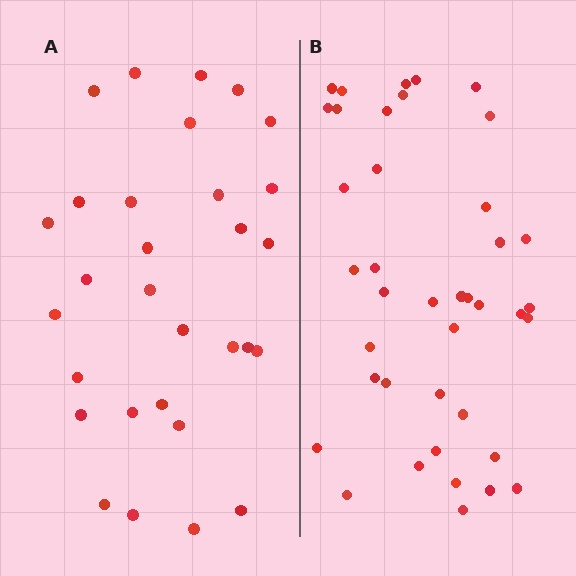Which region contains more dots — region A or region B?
Region B (the right region) has more dots.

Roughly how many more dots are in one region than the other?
Region B has roughly 10 or so more dots than region A.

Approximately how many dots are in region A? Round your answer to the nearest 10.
About 30 dots.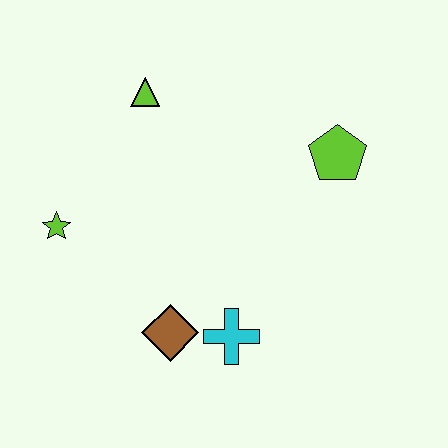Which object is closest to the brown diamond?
The cyan cross is closest to the brown diamond.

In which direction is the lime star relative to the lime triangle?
The lime star is below the lime triangle.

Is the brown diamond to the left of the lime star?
No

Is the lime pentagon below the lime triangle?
Yes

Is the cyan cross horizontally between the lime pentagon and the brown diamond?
Yes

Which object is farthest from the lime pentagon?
The lime star is farthest from the lime pentagon.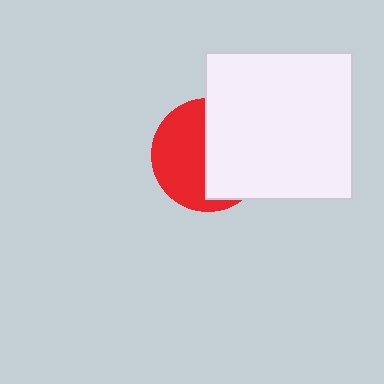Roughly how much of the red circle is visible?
About half of it is visible (roughly 50%).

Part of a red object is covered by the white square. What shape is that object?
It is a circle.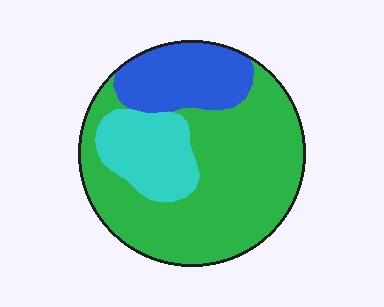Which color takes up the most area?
Green, at roughly 60%.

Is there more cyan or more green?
Green.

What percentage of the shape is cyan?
Cyan takes up about one sixth (1/6) of the shape.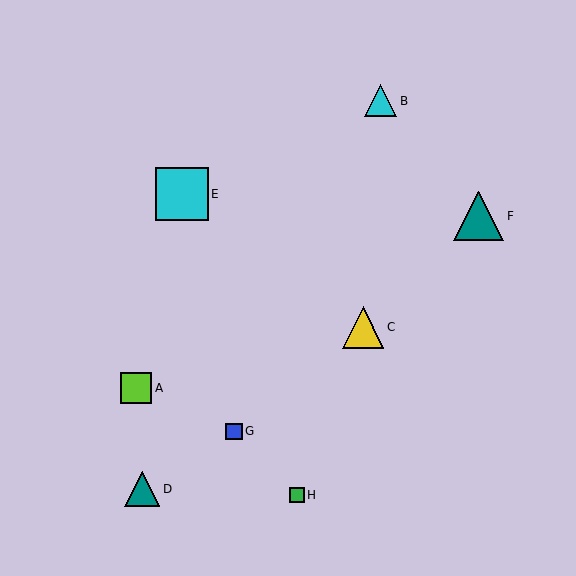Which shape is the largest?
The cyan square (labeled E) is the largest.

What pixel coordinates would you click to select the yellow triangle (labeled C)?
Click at (363, 327) to select the yellow triangle C.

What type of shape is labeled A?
Shape A is a lime square.